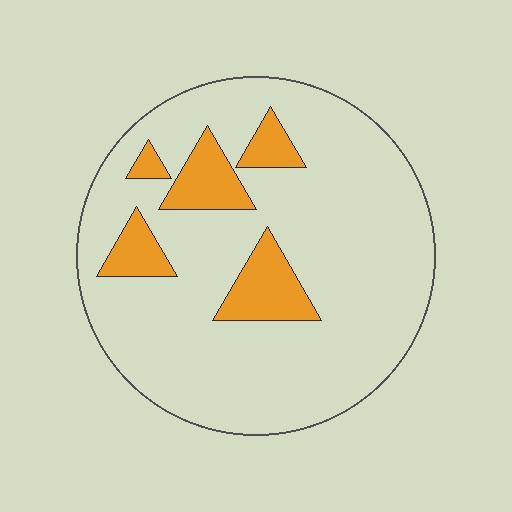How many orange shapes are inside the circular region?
5.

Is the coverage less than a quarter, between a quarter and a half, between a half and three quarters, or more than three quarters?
Less than a quarter.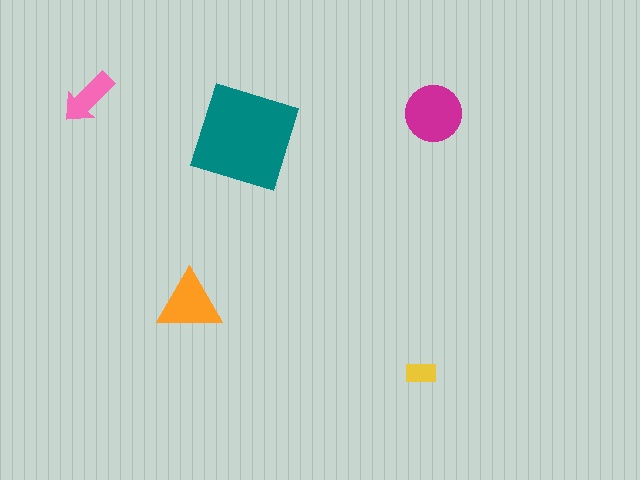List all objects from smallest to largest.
The yellow rectangle, the pink arrow, the orange triangle, the magenta circle, the teal square.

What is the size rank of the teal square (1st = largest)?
1st.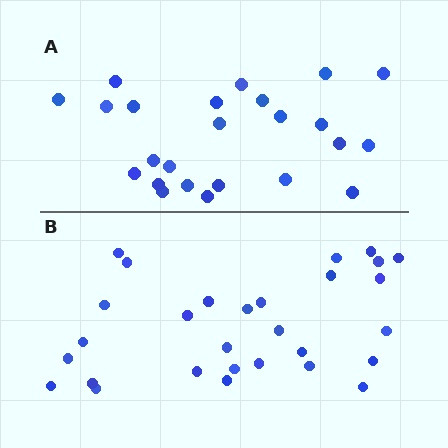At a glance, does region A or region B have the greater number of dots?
Region B (the bottom region) has more dots.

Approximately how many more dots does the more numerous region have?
Region B has about 5 more dots than region A.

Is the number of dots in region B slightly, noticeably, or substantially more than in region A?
Region B has only slightly more — the two regions are fairly close. The ratio is roughly 1.2 to 1.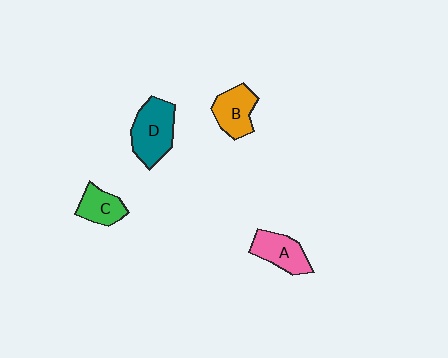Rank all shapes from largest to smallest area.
From largest to smallest: D (teal), B (orange), A (pink), C (green).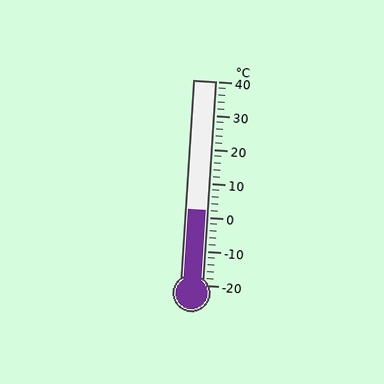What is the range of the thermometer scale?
The thermometer scale ranges from -20°C to 40°C.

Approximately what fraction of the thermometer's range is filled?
The thermometer is filled to approximately 35% of its range.